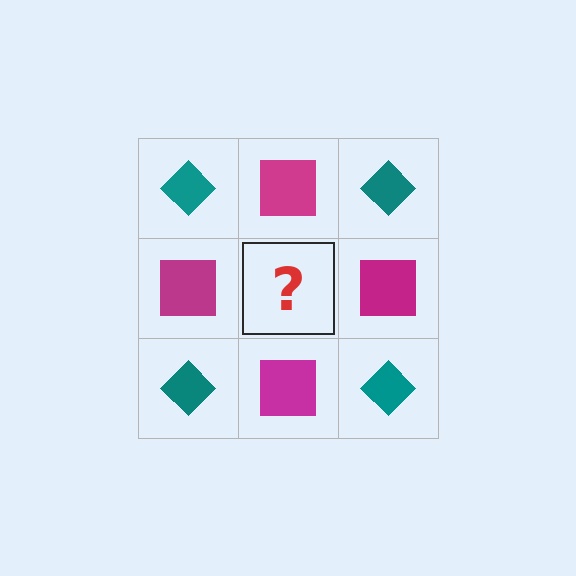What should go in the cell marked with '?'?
The missing cell should contain a teal diamond.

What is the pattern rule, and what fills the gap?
The rule is that it alternates teal diamond and magenta square in a checkerboard pattern. The gap should be filled with a teal diamond.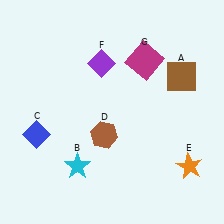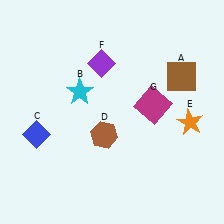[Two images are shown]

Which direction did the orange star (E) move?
The orange star (E) moved up.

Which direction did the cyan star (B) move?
The cyan star (B) moved up.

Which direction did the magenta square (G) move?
The magenta square (G) moved down.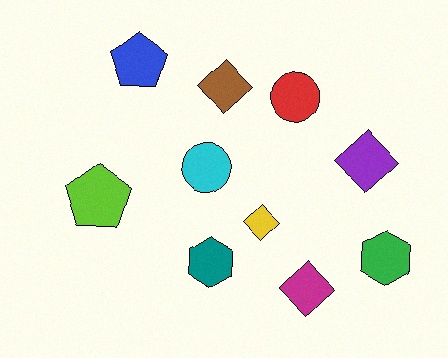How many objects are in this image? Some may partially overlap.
There are 10 objects.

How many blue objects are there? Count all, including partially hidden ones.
There is 1 blue object.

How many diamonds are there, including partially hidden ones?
There are 4 diamonds.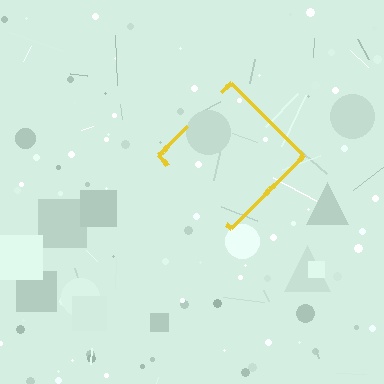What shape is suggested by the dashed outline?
The dashed outline suggests a diamond.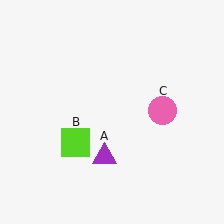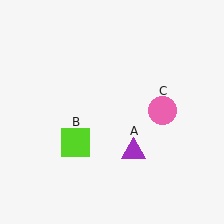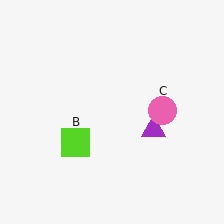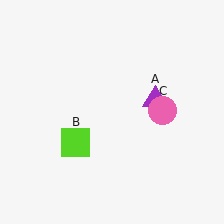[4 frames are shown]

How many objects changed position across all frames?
1 object changed position: purple triangle (object A).